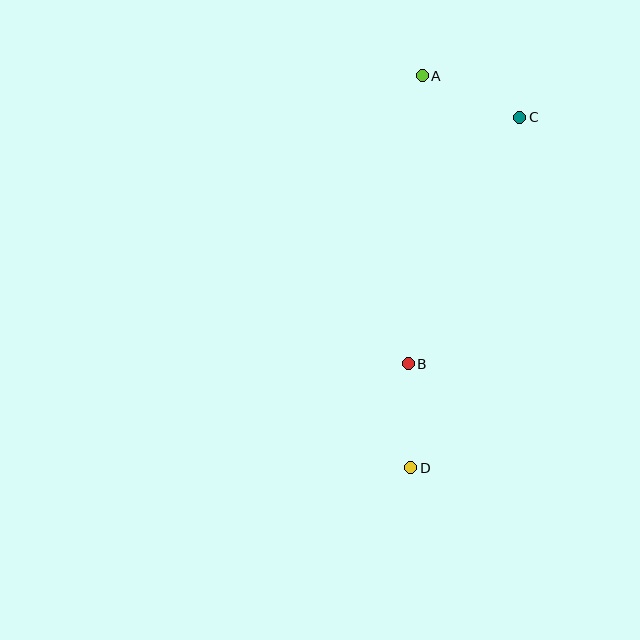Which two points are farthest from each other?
Points A and D are farthest from each other.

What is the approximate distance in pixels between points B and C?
The distance between B and C is approximately 270 pixels.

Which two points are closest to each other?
Points B and D are closest to each other.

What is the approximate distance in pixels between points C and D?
The distance between C and D is approximately 367 pixels.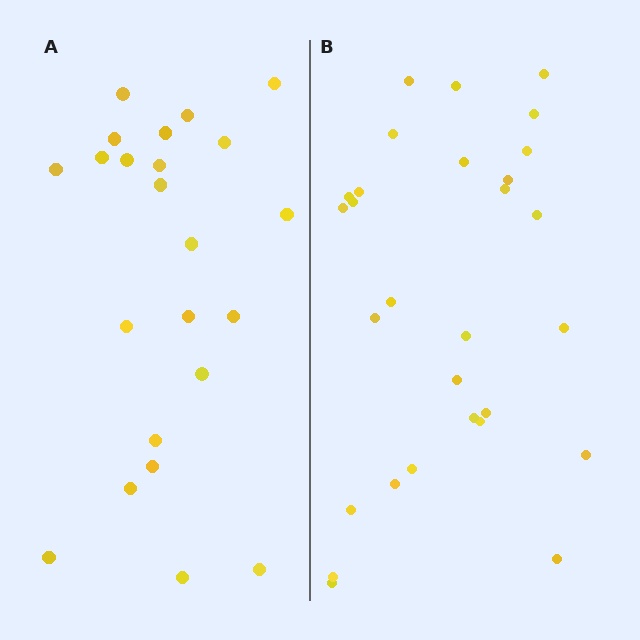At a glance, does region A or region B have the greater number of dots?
Region B (the right region) has more dots.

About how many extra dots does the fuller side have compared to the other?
Region B has about 6 more dots than region A.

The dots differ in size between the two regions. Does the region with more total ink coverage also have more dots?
No. Region A has more total ink coverage because its dots are larger, but region B actually contains more individual dots. Total area can be misleading — the number of items is what matters here.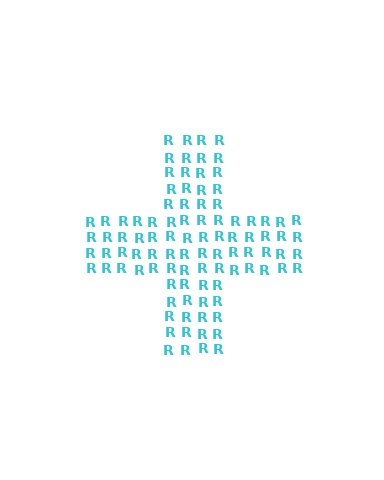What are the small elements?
The small elements are letter R's.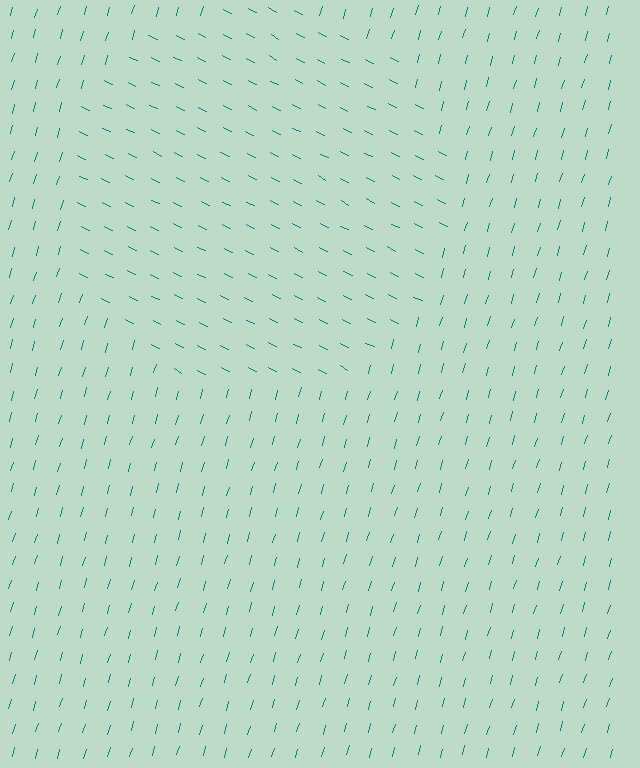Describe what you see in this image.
The image is filled with small teal line segments. A circle region in the image has lines oriented differently from the surrounding lines, creating a visible texture boundary.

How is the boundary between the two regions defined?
The boundary is defined purely by a change in line orientation (approximately 80 degrees difference). All lines are the same color and thickness.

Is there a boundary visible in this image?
Yes, there is a texture boundary formed by a change in line orientation.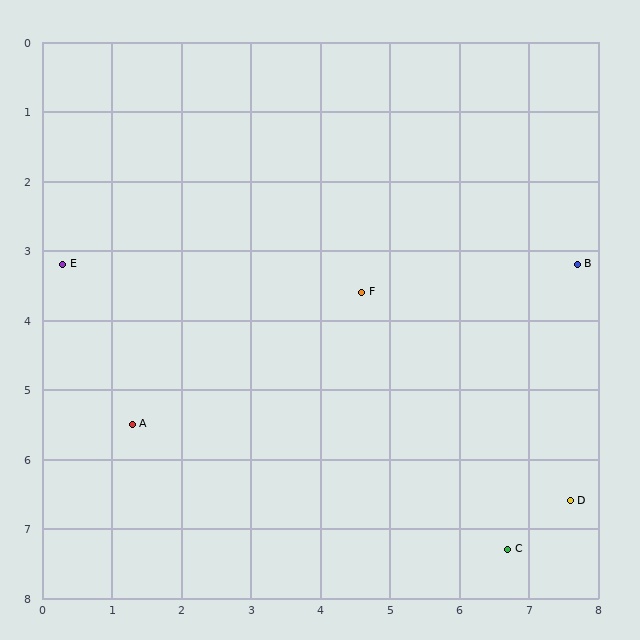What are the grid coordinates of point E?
Point E is at approximately (0.3, 3.2).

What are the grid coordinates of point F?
Point F is at approximately (4.6, 3.6).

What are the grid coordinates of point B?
Point B is at approximately (7.7, 3.2).